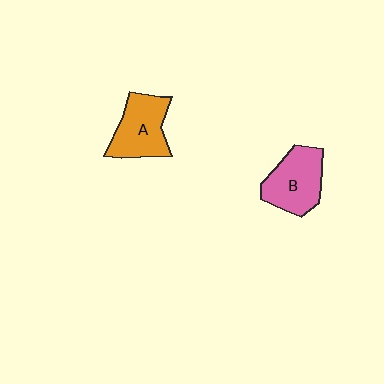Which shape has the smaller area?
Shape A (orange).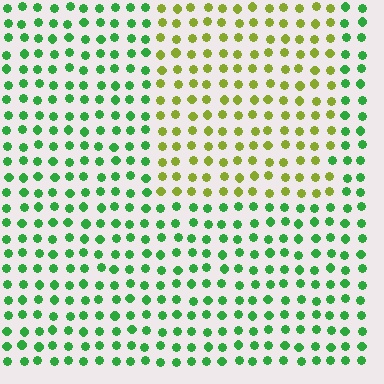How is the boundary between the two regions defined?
The boundary is defined purely by a slight shift in hue (about 52 degrees). Spacing, size, and orientation are identical on both sides.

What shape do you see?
I see a rectangle.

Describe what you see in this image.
The image is filled with small green elements in a uniform arrangement. A rectangle-shaped region is visible where the elements are tinted to a slightly different hue, forming a subtle color boundary.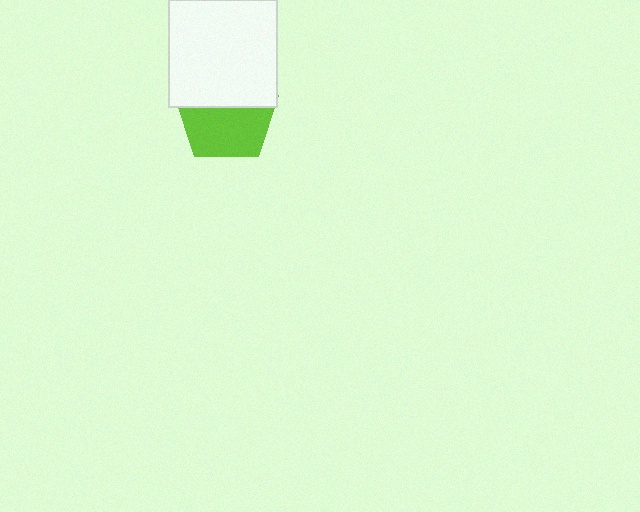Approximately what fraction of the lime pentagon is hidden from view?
Roughly 44% of the lime pentagon is hidden behind the white square.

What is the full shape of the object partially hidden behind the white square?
The partially hidden object is a lime pentagon.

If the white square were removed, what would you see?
You would see the complete lime pentagon.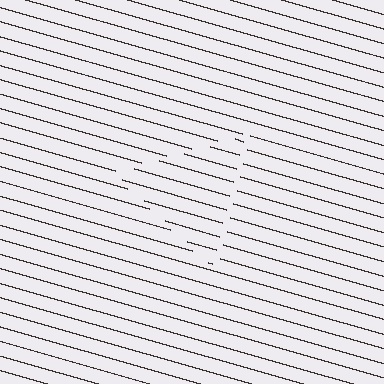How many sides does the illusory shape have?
3 sides — the line-ends trace a triangle.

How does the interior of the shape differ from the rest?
The interior of the shape contains the same grating, shifted by half a period — the contour is defined by the phase discontinuity where line-ends from the inner and outer gratings abut.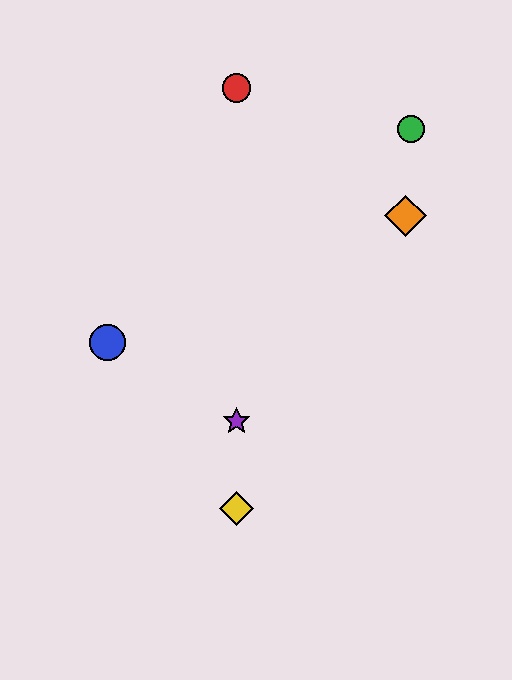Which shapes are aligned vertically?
The red circle, the yellow diamond, the purple star are aligned vertically.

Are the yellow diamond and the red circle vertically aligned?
Yes, both are at x≈237.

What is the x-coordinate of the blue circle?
The blue circle is at x≈107.